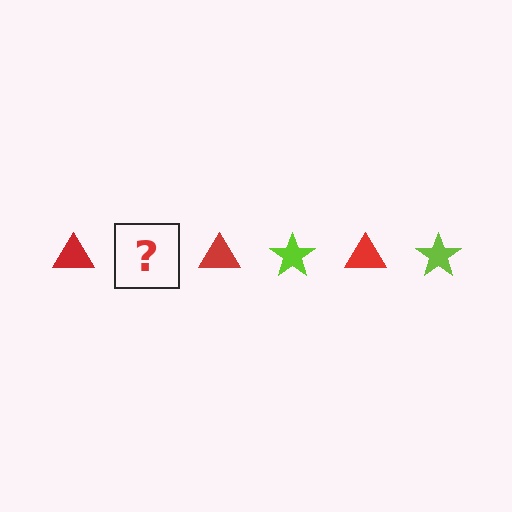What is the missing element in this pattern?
The missing element is a lime star.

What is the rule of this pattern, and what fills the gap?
The rule is that the pattern alternates between red triangle and lime star. The gap should be filled with a lime star.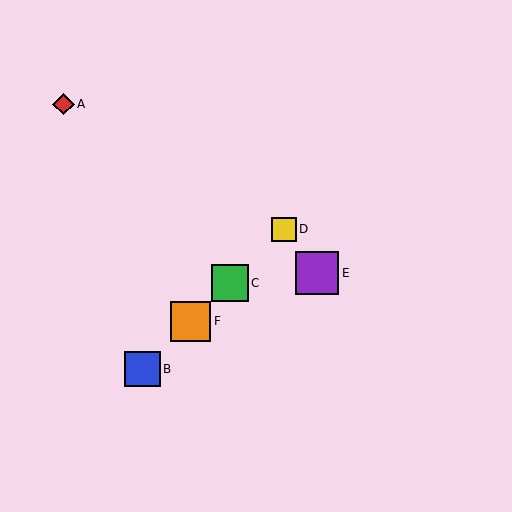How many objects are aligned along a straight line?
4 objects (B, C, D, F) are aligned along a straight line.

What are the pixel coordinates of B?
Object B is at (142, 369).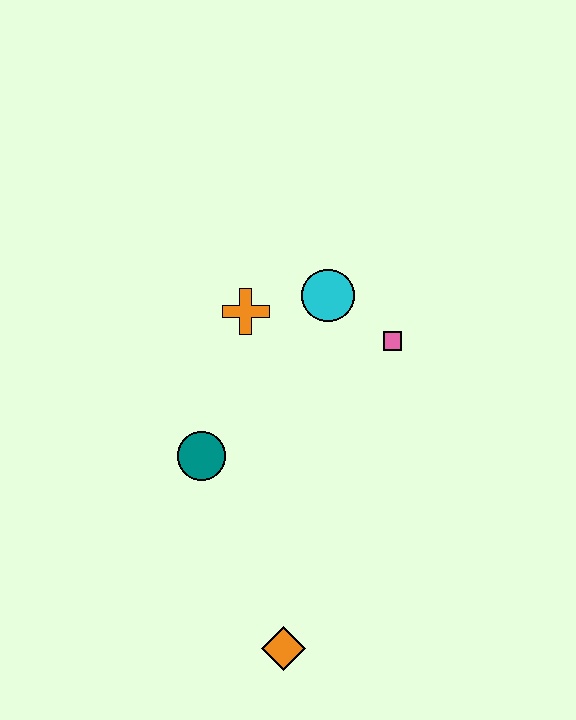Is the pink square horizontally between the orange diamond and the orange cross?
No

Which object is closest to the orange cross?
The cyan circle is closest to the orange cross.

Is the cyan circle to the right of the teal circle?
Yes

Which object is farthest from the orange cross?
The orange diamond is farthest from the orange cross.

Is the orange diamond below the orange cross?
Yes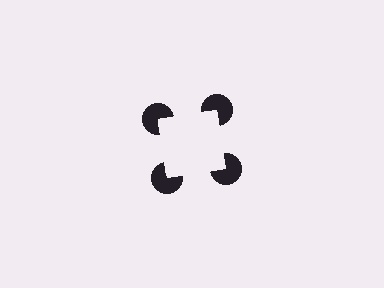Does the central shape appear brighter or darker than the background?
It typically appears slightly brighter than the background, even though no actual brightness change is drawn.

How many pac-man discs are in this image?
There are 4 — one at each vertex of the illusory square.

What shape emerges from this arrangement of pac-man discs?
An illusory square — its edges are inferred from the aligned wedge cuts in the pac-man discs, not physically drawn.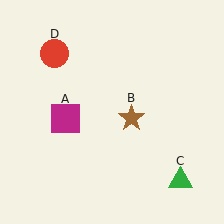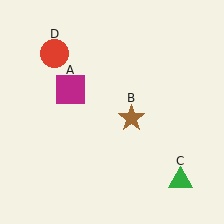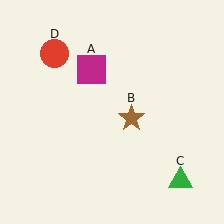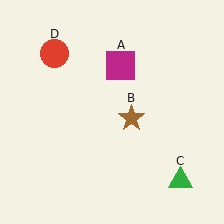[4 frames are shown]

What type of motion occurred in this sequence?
The magenta square (object A) rotated clockwise around the center of the scene.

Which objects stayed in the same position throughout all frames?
Brown star (object B) and green triangle (object C) and red circle (object D) remained stationary.